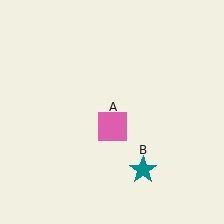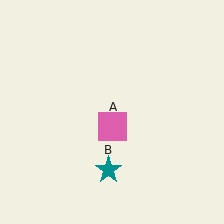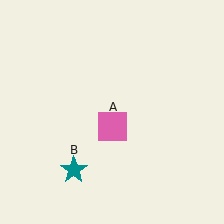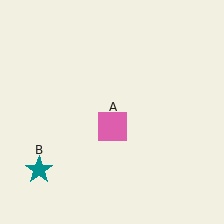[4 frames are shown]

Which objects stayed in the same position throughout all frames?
Pink square (object A) remained stationary.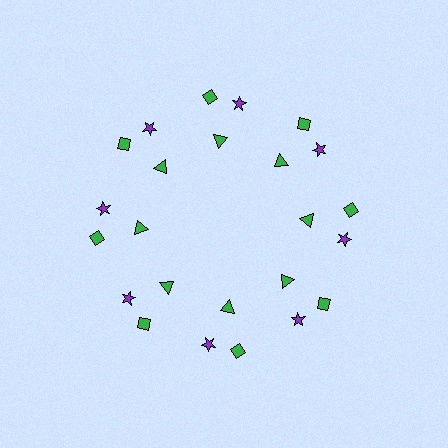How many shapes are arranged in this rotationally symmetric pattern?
There are 24 shapes, arranged in 8 groups of 3.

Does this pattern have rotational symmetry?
Yes, this pattern has 8-fold rotational symmetry. It looks the same after rotating 45 degrees around the center.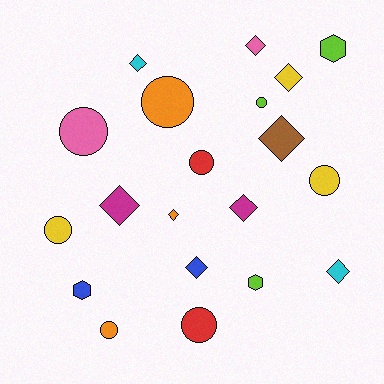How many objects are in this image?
There are 20 objects.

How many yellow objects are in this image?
There are 3 yellow objects.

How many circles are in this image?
There are 8 circles.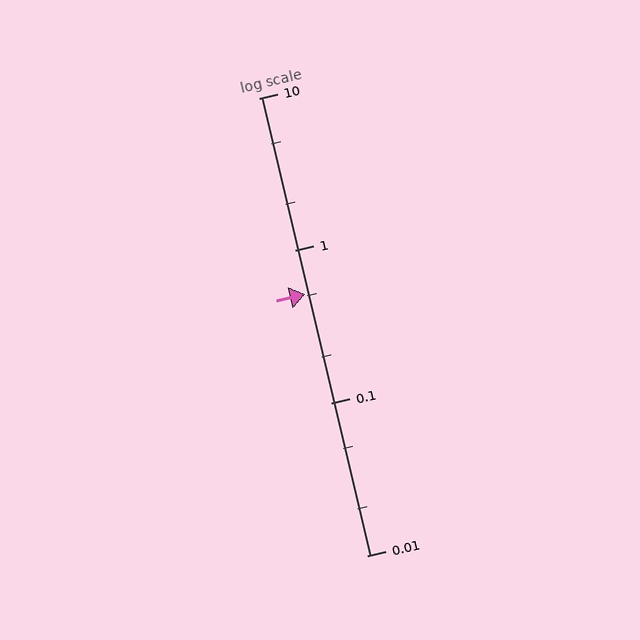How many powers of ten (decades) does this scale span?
The scale spans 3 decades, from 0.01 to 10.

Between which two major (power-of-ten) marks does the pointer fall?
The pointer is between 0.1 and 1.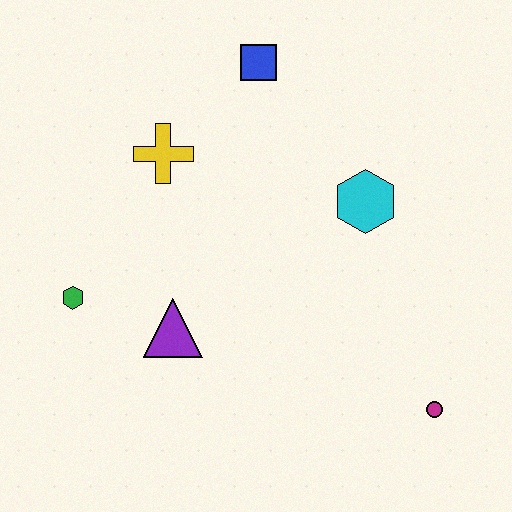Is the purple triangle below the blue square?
Yes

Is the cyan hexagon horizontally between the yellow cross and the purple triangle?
No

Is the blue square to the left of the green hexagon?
No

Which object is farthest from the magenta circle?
The blue square is farthest from the magenta circle.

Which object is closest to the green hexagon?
The purple triangle is closest to the green hexagon.